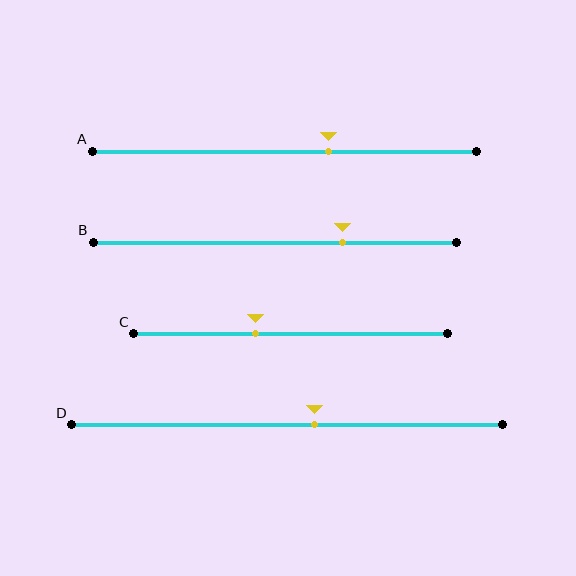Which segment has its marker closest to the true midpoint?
Segment D has its marker closest to the true midpoint.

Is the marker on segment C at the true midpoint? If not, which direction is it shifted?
No, the marker on segment C is shifted to the left by about 11% of the segment length.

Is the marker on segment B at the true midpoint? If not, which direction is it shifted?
No, the marker on segment B is shifted to the right by about 19% of the segment length.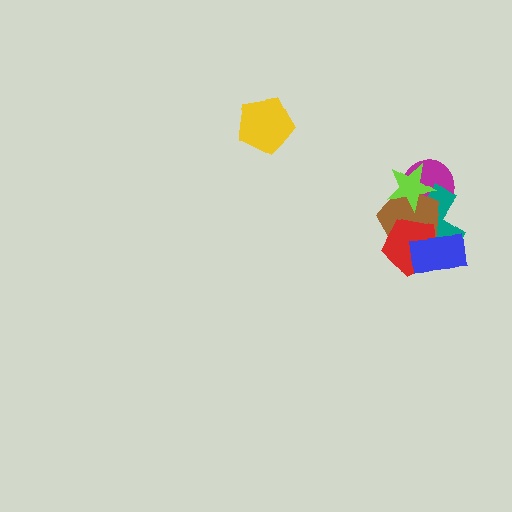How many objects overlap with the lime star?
3 objects overlap with the lime star.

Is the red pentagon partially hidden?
Yes, it is partially covered by another shape.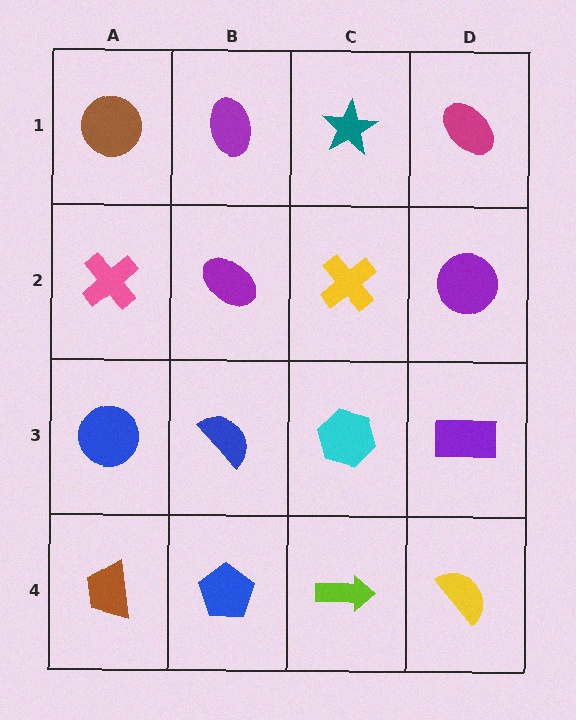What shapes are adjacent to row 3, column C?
A yellow cross (row 2, column C), a lime arrow (row 4, column C), a blue semicircle (row 3, column B), a purple rectangle (row 3, column D).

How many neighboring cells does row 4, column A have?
2.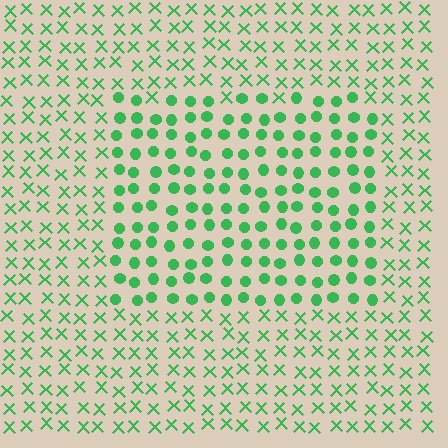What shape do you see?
I see a rectangle.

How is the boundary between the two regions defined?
The boundary is defined by a change in element shape: circles inside vs. X marks outside. All elements share the same color and spacing.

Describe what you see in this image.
The image is filled with small green elements arranged in a uniform grid. A rectangle-shaped region contains circles, while the surrounding area contains X marks. The boundary is defined purely by the change in element shape.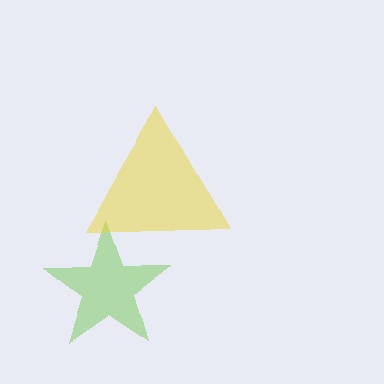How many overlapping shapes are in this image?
There are 2 overlapping shapes in the image.